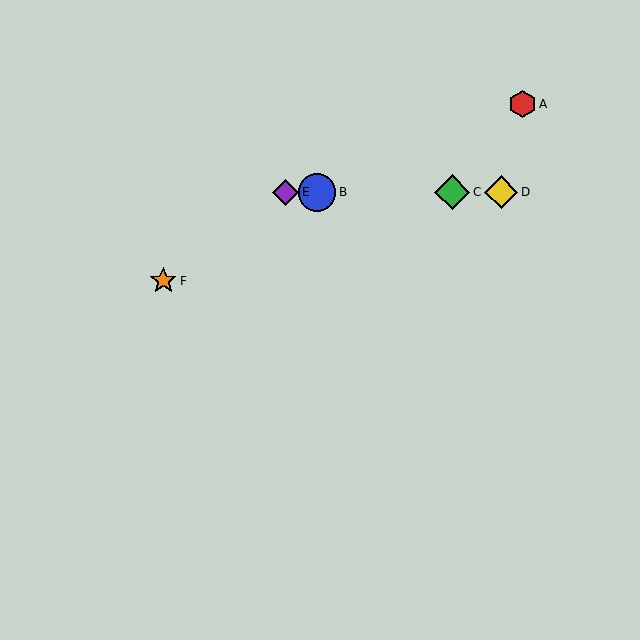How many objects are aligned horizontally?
4 objects (B, C, D, E) are aligned horizontally.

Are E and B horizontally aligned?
Yes, both are at y≈192.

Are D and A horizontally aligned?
No, D is at y≈192 and A is at y≈104.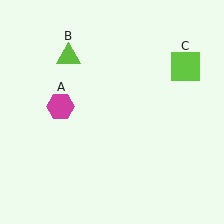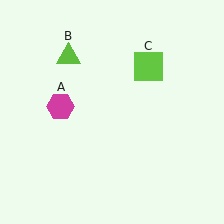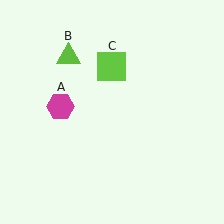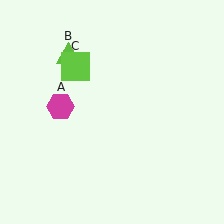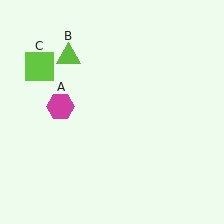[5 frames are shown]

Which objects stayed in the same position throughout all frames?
Magenta hexagon (object A) and lime triangle (object B) remained stationary.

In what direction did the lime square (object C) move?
The lime square (object C) moved left.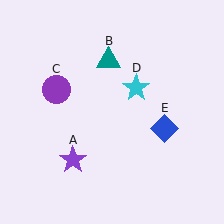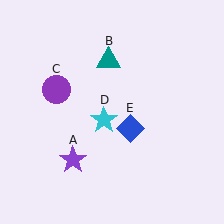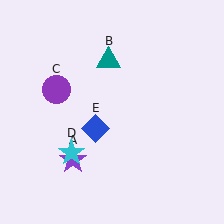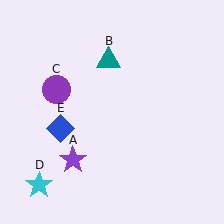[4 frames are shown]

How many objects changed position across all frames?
2 objects changed position: cyan star (object D), blue diamond (object E).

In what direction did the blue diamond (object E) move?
The blue diamond (object E) moved left.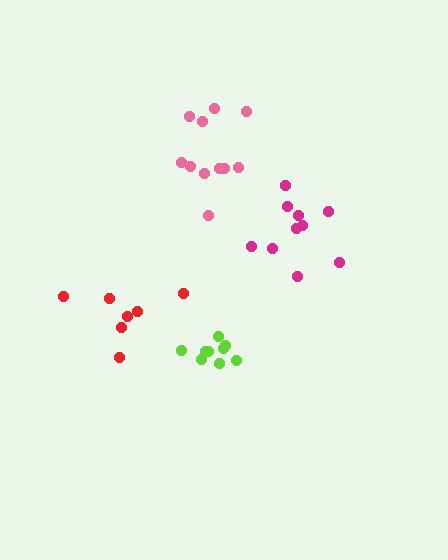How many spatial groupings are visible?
There are 4 spatial groupings.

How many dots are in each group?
Group 1: 7 dots, Group 2: 10 dots, Group 3: 11 dots, Group 4: 10 dots (38 total).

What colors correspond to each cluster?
The clusters are colored: red, magenta, pink, lime.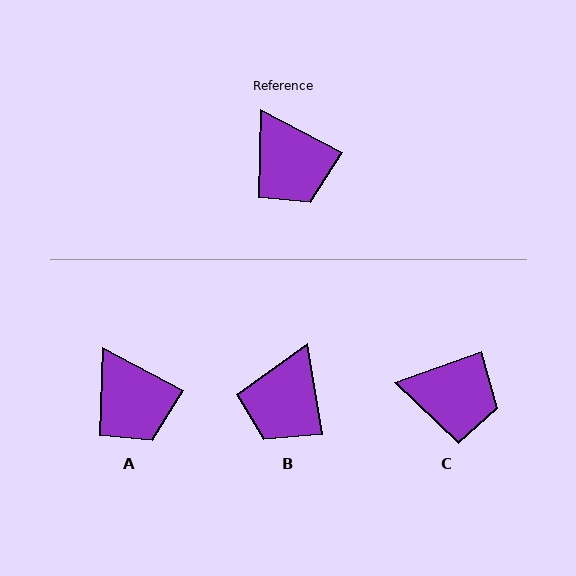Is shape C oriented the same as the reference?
No, it is off by about 48 degrees.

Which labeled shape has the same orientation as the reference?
A.